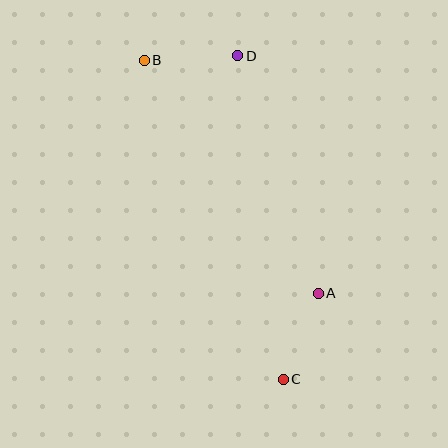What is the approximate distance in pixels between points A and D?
The distance between A and D is approximately 251 pixels.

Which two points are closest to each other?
Points A and C are closest to each other.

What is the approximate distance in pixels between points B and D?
The distance between B and D is approximately 94 pixels.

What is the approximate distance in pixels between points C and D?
The distance between C and D is approximately 327 pixels.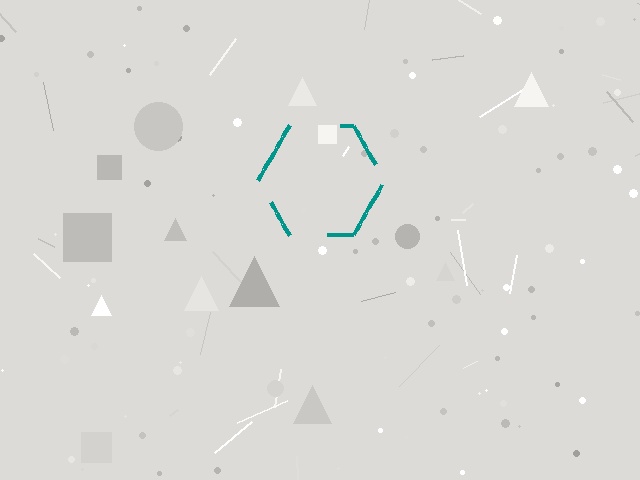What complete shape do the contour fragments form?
The contour fragments form a hexagon.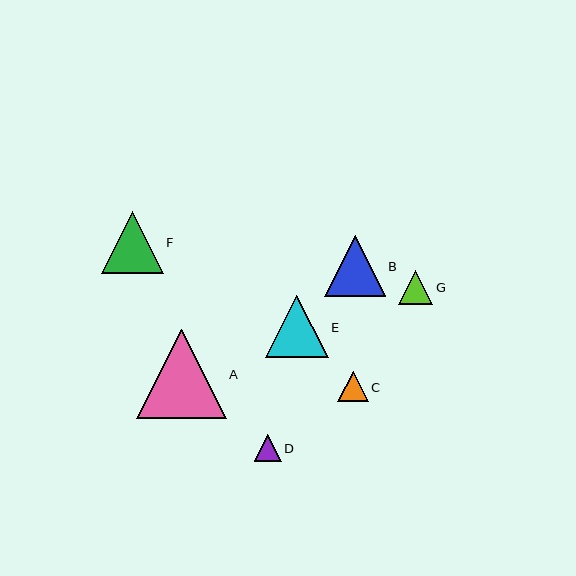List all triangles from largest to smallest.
From largest to smallest: A, E, F, B, G, C, D.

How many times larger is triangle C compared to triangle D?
Triangle C is approximately 1.1 times the size of triangle D.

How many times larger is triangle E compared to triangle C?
Triangle E is approximately 2.1 times the size of triangle C.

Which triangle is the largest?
Triangle A is the largest with a size of approximately 90 pixels.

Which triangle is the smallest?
Triangle D is the smallest with a size of approximately 27 pixels.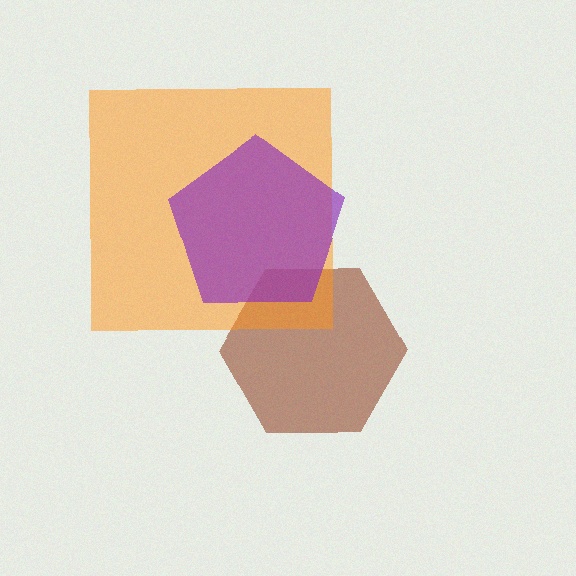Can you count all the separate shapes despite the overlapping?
Yes, there are 3 separate shapes.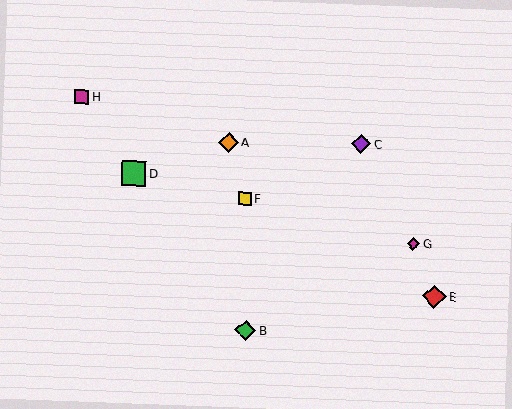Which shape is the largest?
The green square (labeled D) is the largest.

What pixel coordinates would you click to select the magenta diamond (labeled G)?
Click at (413, 244) to select the magenta diamond G.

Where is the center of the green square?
The center of the green square is at (134, 173).